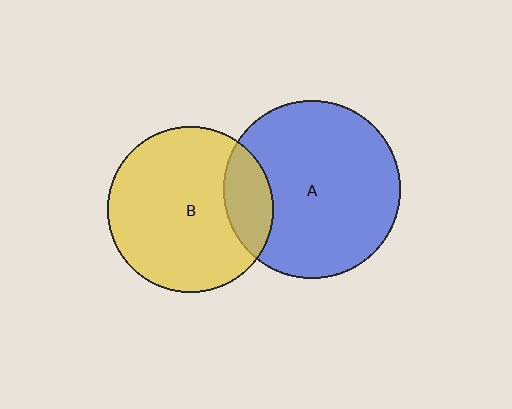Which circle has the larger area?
Circle A (blue).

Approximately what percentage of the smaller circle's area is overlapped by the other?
Approximately 20%.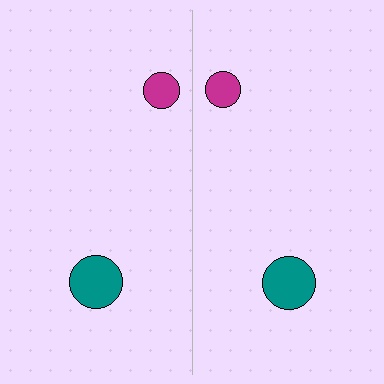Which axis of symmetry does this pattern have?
The pattern has a vertical axis of symmetry running through the center of the image.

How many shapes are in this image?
There are 4 shapes in this image.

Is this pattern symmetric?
Yes, this pattern has bilateral (reflection) symmetry.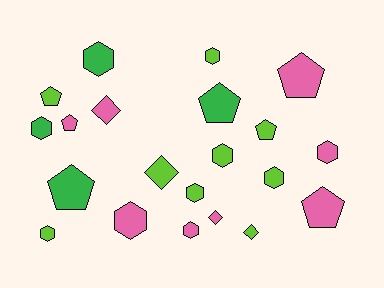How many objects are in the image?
There are 21 objects.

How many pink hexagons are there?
There are 3 pink hexagons.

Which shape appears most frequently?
Hexagon, with 10 objects.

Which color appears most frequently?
Lime, with 9 objects.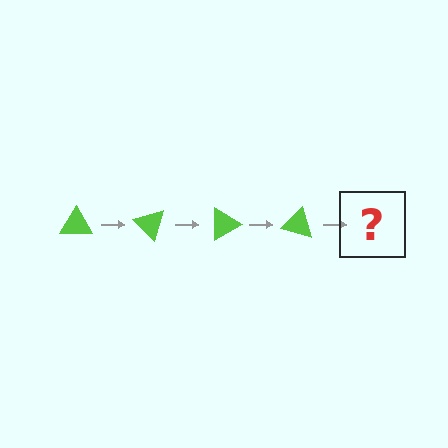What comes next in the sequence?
The next element should be a lime triangle rotated 180 degrees.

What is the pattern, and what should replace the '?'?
The pattern is that the triangle rotates 45 degrees each step. The '?' should be a lime triangle rotated 180 degrees.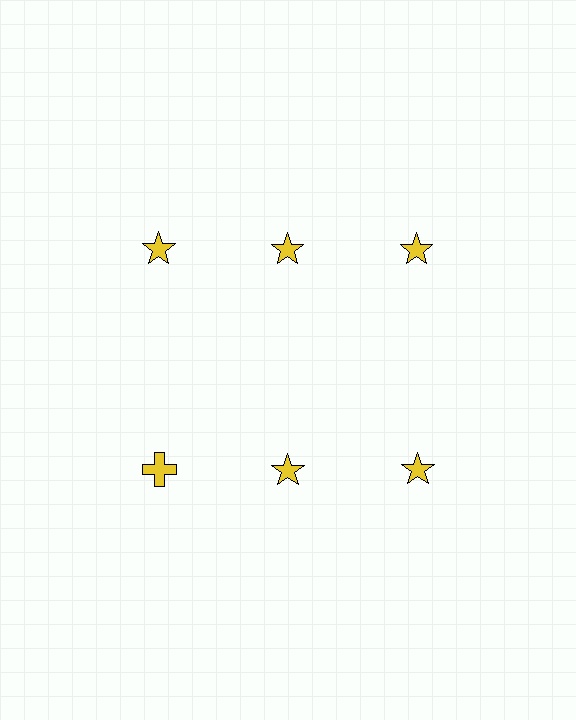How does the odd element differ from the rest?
It has a different shape: cross instead of star.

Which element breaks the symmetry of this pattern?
The yellow cross in the second row, leftmost column breaks the symmetry. All other shapes are yellow stars.